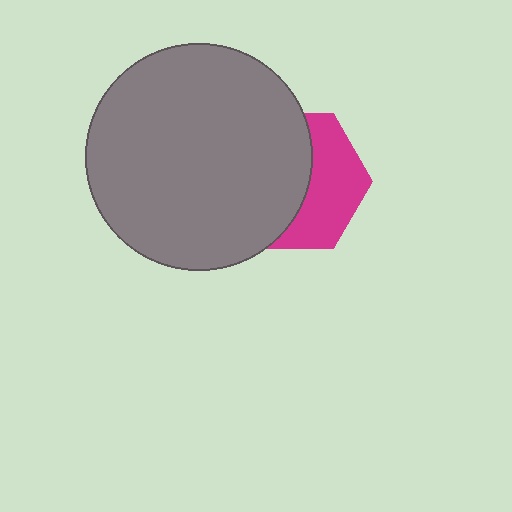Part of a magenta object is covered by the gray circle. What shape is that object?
It is a hexagon.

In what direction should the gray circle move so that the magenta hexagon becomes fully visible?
The gray circle should move left. That is the shortest direction to clear the overlap and leave the magenta hexagon fully visible.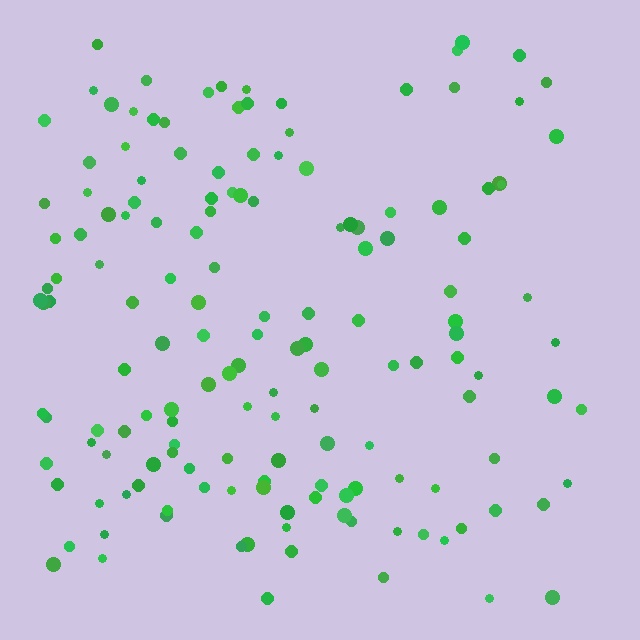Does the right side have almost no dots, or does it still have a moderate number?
Still a moderate number, just noticeably fewer than the left.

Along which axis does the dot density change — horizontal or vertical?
Horizontal.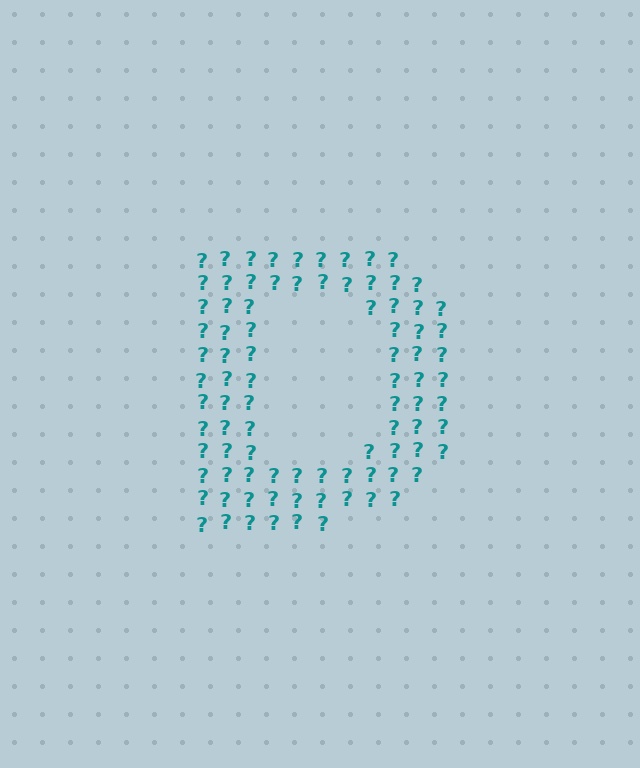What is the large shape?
The large shape is the letter D.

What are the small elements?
The small elements are question marks.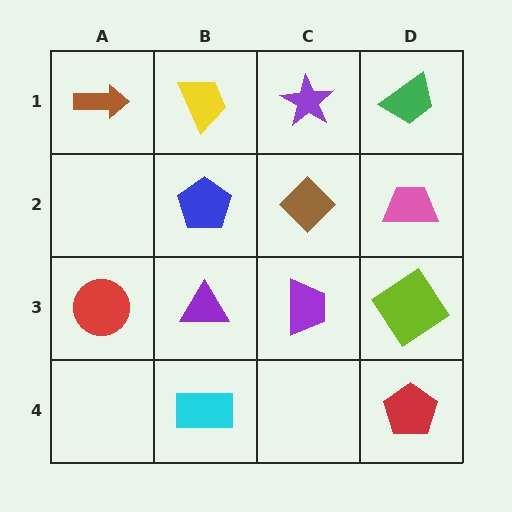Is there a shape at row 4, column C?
No, that cell is empty.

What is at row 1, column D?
A green trapezoid.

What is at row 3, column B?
A purple triangle.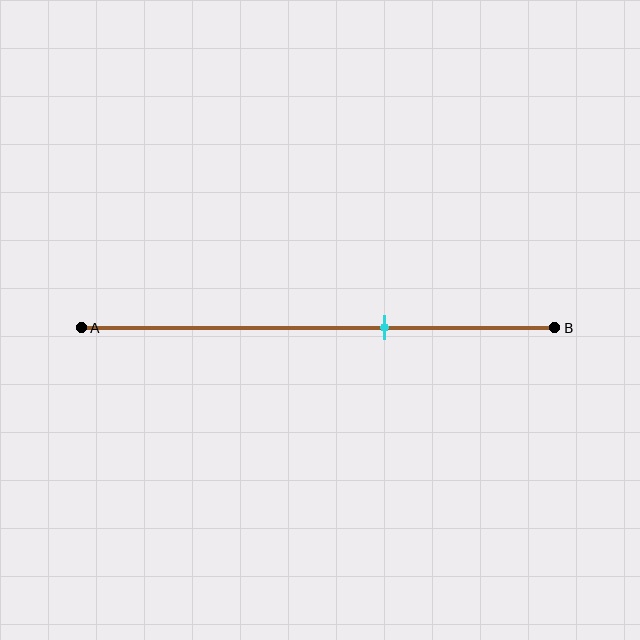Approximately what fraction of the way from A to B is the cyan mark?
The cyan mark is approximately 65% of the way from A to B.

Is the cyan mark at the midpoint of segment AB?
No, the mark is at about 65% from A, not at the 50% midpoint.